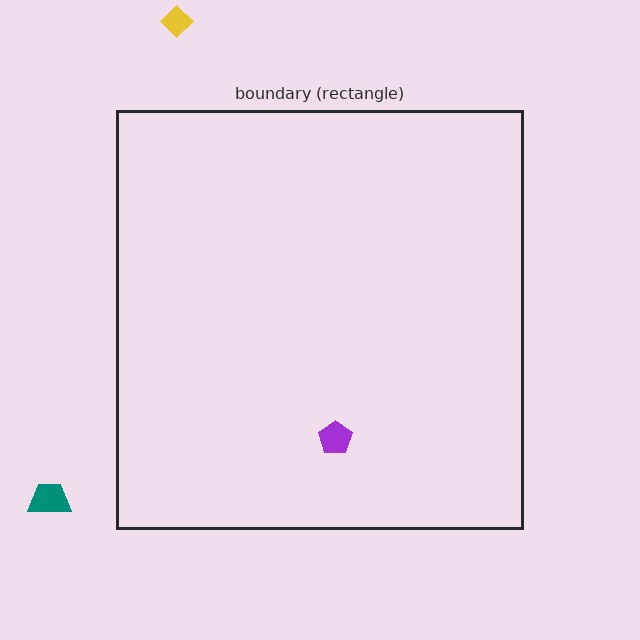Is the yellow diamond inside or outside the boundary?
Outside.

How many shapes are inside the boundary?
1 inside, 2 outside.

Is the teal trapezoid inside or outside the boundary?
Outside.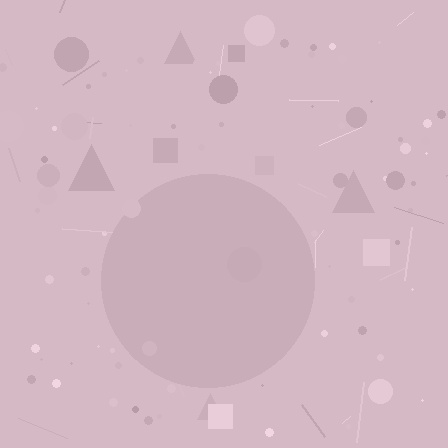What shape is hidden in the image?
A circle is hidden in the image.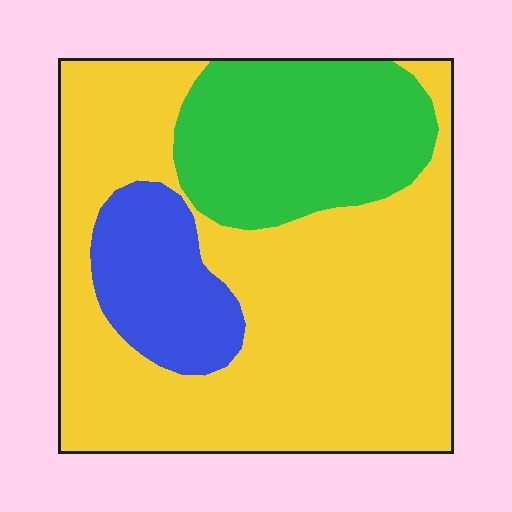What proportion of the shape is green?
Green covers about 25% of the shape.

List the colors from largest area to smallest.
From largest to smallest: yellow, green, blue.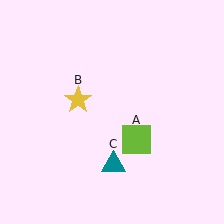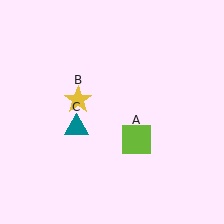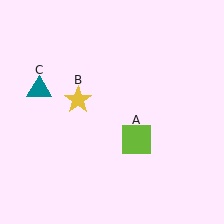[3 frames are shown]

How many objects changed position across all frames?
1 object changed position: teal triangle (object C).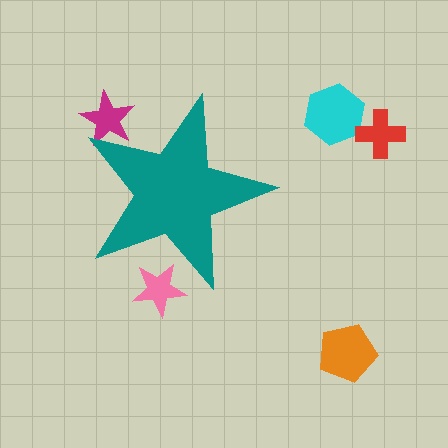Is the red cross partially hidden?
No, the red cross is fully visible.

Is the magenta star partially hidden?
Yes, the magenta star is partially hidden behind the teal star.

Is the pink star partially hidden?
Yes, the pink star is partially hidden behind the teal star.